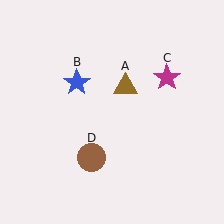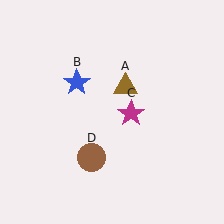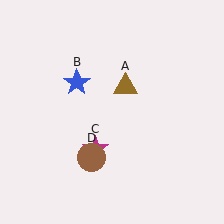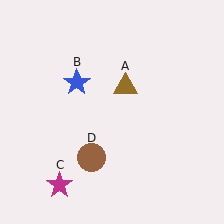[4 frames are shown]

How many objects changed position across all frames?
1 object changed position: magenta star (object C).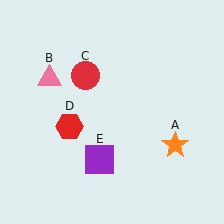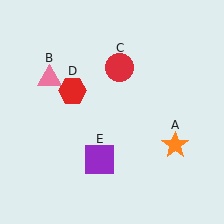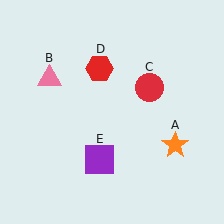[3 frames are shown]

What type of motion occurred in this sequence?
The red circle (object C), red hexagon (object D) rotated clockwise around the center of the scene.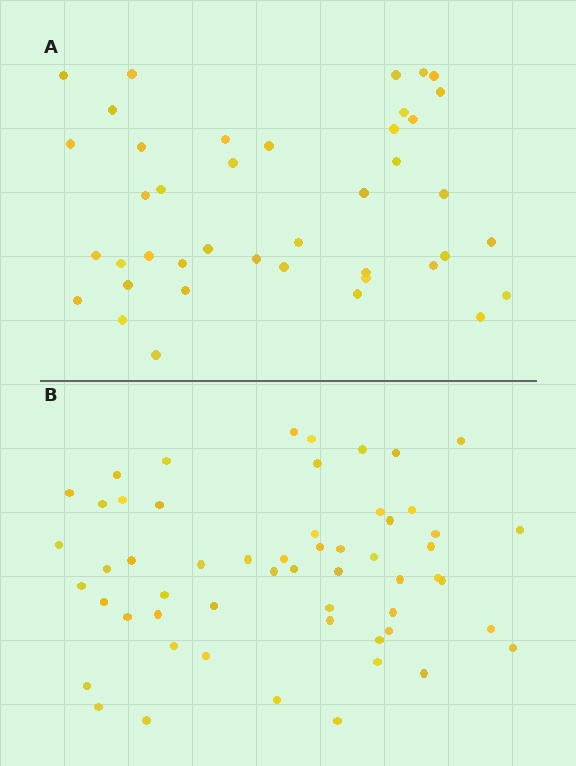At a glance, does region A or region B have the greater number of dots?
Region B (the bottom region) has more dots.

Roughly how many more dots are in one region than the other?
Region B has approximately 15 more dots than region A.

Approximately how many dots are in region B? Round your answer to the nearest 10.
About 60 dots. (The exact count is 56, which rounds to 60.)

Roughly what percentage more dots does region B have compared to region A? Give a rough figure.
About 35% more.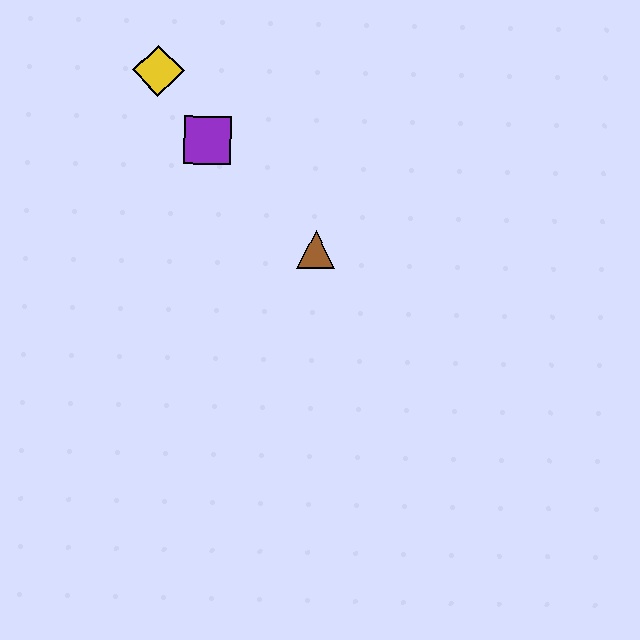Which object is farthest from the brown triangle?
The yellow diamond is farthest from the brown triangle.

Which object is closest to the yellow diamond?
The purple square is closest to the yellow diamond.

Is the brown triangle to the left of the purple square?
No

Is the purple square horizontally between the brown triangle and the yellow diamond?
Yes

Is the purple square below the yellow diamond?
Yes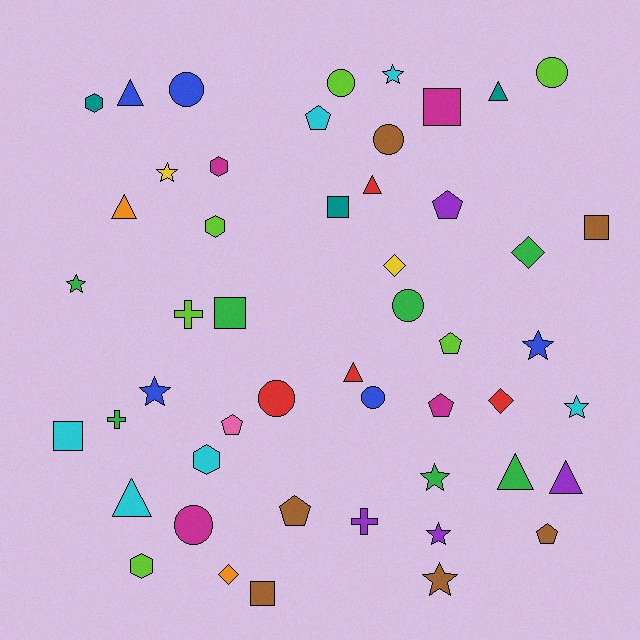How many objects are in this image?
There are 50 objects.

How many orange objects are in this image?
There are 2 orange objects.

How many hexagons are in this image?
There are 5 hexagons.